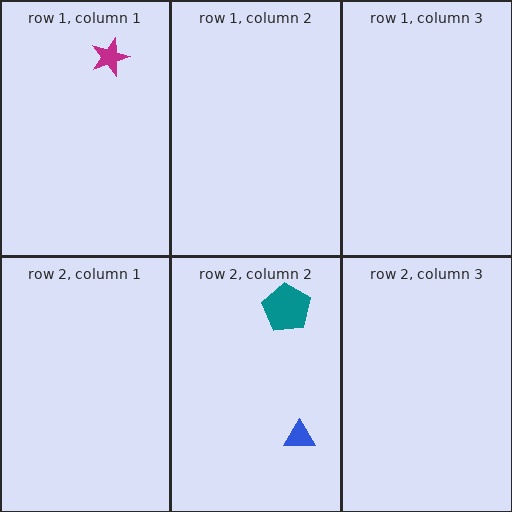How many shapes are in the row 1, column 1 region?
1.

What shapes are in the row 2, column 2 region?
The teal pentagon, the blue triangle.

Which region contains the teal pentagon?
The row 2, column 2 region.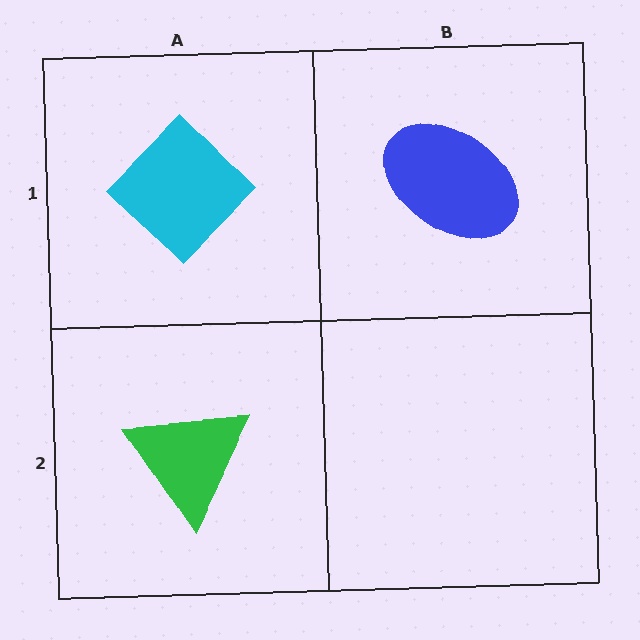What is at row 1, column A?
A cyan diamond.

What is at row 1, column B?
A blue ellipse.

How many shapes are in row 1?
2 shapes.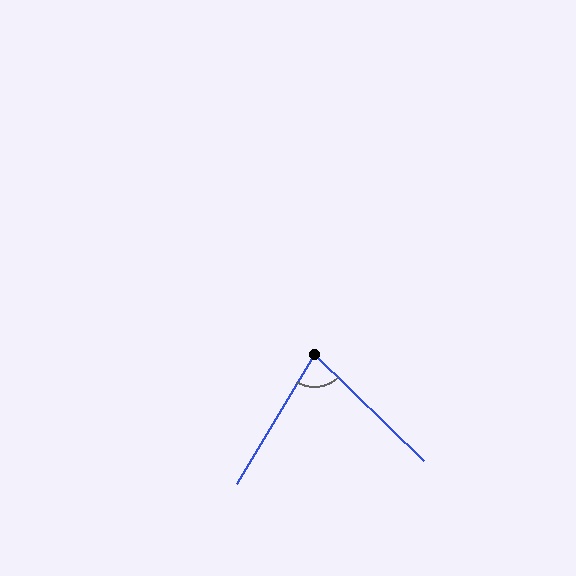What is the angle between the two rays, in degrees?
Approximately 77 degrees.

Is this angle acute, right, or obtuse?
It is acute.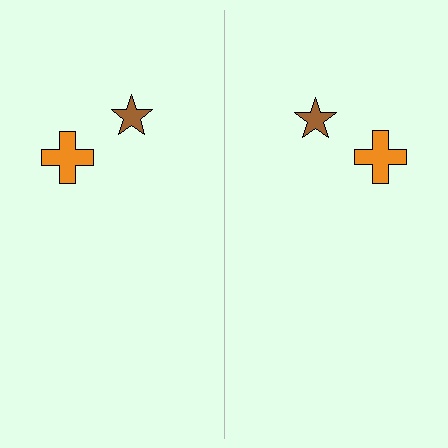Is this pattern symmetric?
Yes, this pattern has bilateral (reflection) symmetry.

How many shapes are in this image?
There are 4 shapes in this image.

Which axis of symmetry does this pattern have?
The pattern has a vertical axis of symmetry running through the center of the image.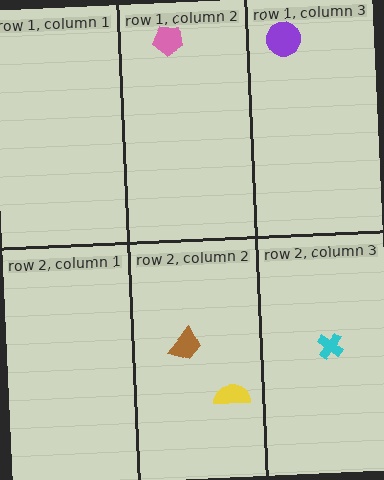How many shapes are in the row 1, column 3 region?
1.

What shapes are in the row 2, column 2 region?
The brown trapezoid, the yellow semicircle.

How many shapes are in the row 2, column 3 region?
1.